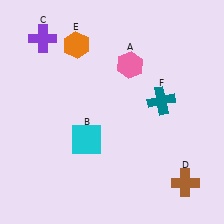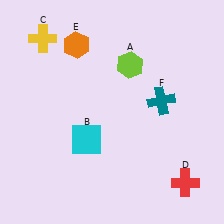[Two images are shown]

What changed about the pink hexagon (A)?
In Image 1, A is pink. In Image 2, it changed to lime.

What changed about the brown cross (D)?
In Image 1, D is brown. In Image 2, it changed to red.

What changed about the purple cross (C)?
In Image 1, C is purple. In Image 2, it changed to yellow.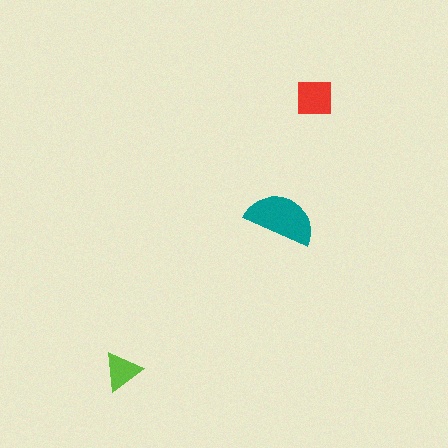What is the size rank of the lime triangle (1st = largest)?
3rd.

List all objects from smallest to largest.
The lime triangle, the red square, the teal semicircle.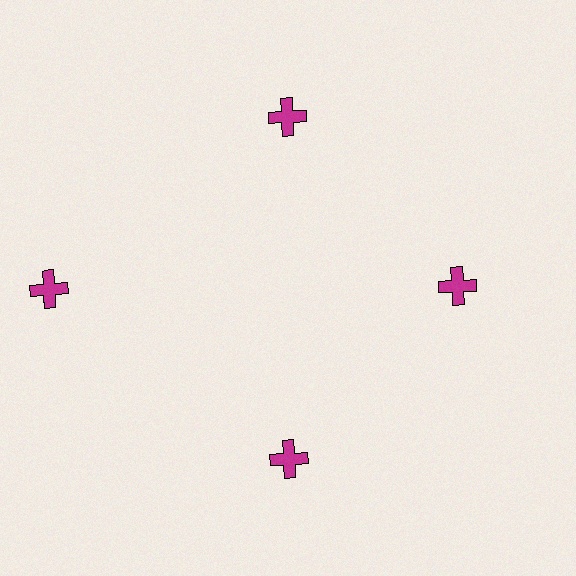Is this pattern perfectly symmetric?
No. The 4 magenta crosses are arranged in a ring, but one element near the 9 o'clock position is pushed outward from the center, breaking the 4-fold rotational symmetry.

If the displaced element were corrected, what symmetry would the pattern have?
It would have 4-fold rotational symmetry — the pattern would map onto itself every 90 degrees.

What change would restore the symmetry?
The symmetry would be restored by moving it inward, back onto the ring so that all 4 crosses sit at equal angles and equal distance from the center.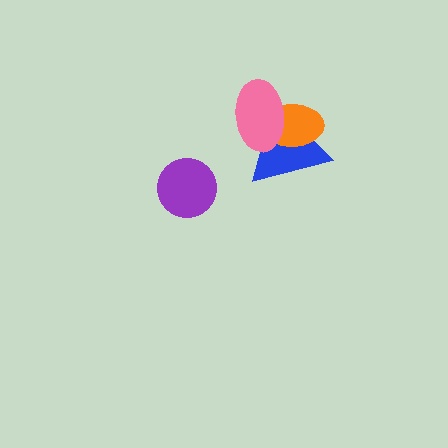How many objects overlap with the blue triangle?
2 objects overlap with the blue triangle.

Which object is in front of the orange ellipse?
The pink ellipse is in front of the orange ellipse.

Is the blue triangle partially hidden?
Yes, it is partially covered by another shape.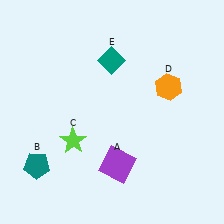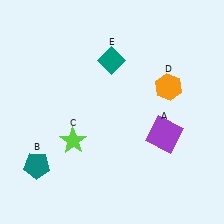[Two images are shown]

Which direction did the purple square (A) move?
The purple square (A) moved right.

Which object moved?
The purple square (A) moved right.